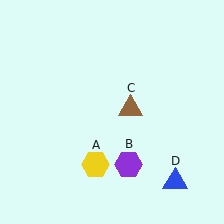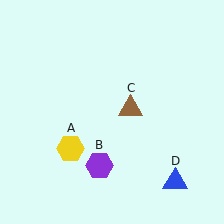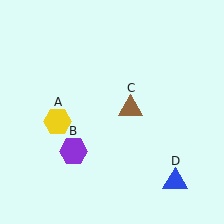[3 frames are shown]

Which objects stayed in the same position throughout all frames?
Brown triangle (object C) and blue triangle (object D) remained stationary.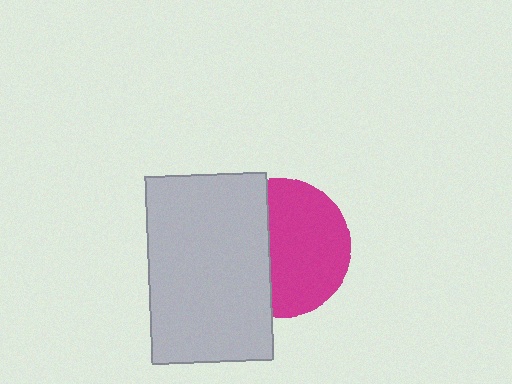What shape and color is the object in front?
The object in front is a light gray rectangle.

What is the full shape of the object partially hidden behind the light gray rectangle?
The partially hidden object is a magenta circle.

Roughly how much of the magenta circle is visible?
About half of it is visible (roughly 60%).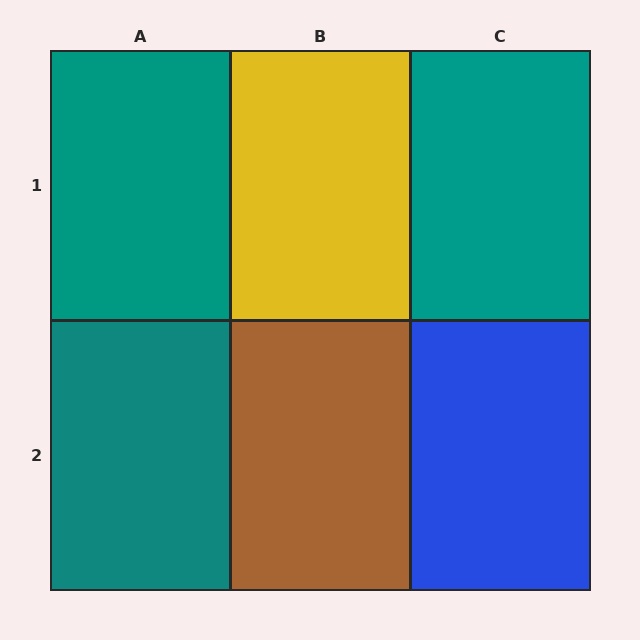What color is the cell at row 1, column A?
Teal.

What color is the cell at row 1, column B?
Yellow.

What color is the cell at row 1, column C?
Teal.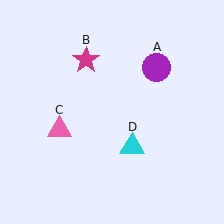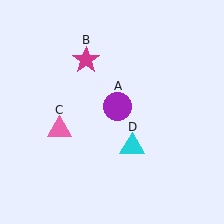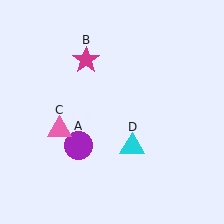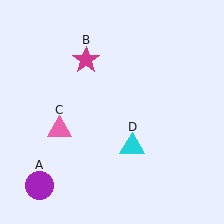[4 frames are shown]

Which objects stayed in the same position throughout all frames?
Magenta star (object B) and pink triangle (object C) and cyan triangle (object D) remained stationary.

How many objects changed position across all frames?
1 object changed position: purple circle (object A).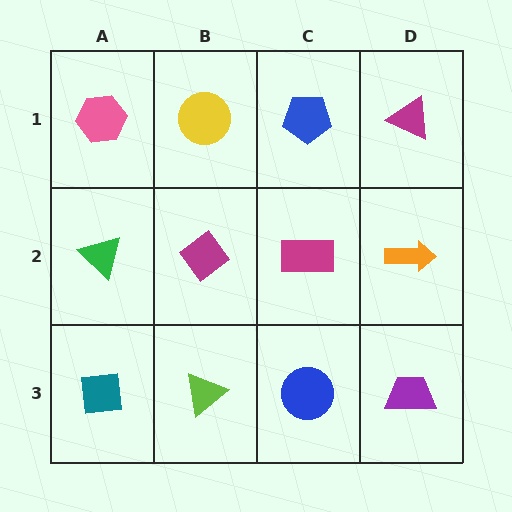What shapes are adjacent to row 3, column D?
An orange arrow (row 2, column D), a blue circle (row 3, column C).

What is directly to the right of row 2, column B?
A magenta rectangle.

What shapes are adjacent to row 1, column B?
A magenta diamond (row 2, column B), a pink hexagon (row 1, column A), a blue pentagon (row 1, column C).